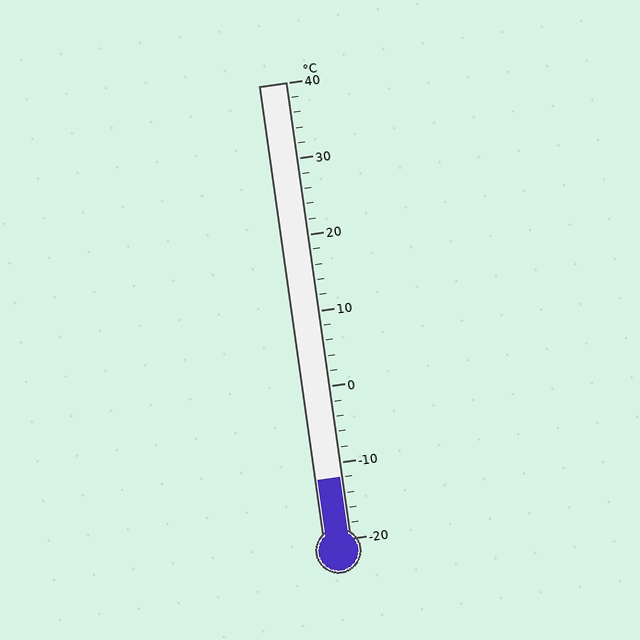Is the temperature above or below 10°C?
The temperature is below 10°C.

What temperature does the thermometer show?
The thermometer shows approximately -12°C.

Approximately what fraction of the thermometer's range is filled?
The thermometer is filled to approximately 15% of its range.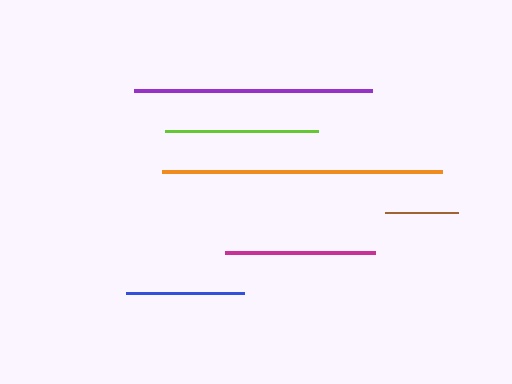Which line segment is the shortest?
The brown line is the shortest at approximately 73 pixels.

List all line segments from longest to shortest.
From longest to shortest: orange, purple, lime, magenta, blue, brown.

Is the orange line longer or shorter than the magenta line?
The orange line is longer than the magenta line.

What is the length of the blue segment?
The blue segment is approximately 117 pixels long.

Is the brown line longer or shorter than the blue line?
The blue line is longer than the brown line.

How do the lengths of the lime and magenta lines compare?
The lime and magenta lines are approximately the same length.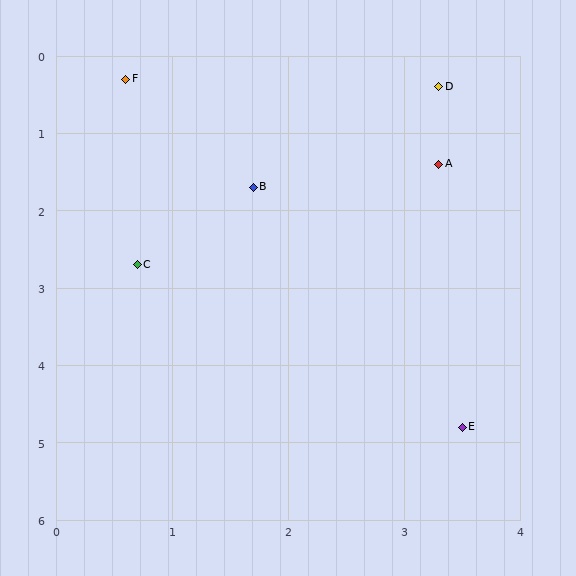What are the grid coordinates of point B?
Point B is at approximately (1.7, 1.7).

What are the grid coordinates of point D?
Point D is at approximately (3.3, 0.4).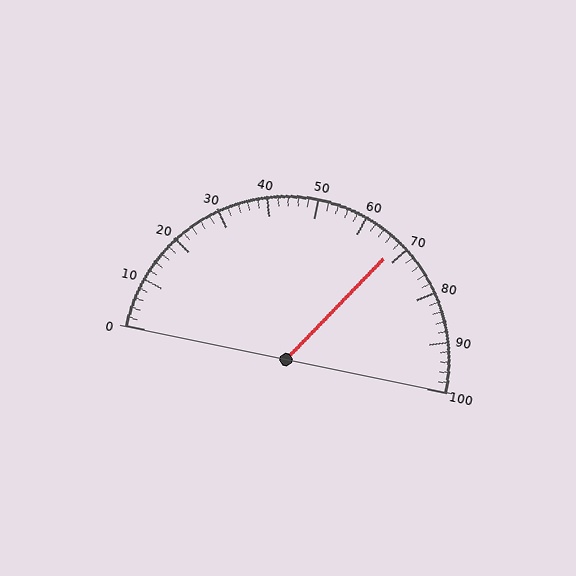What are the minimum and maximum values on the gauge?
The gauge ranges from 0 to 100.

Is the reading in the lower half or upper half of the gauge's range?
The reading is in the upper half of the range (0 to 100).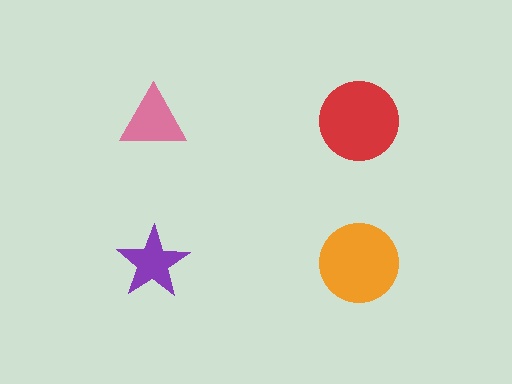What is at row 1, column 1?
A pink triangle.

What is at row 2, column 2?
An orange circle.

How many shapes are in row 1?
2 shapes.